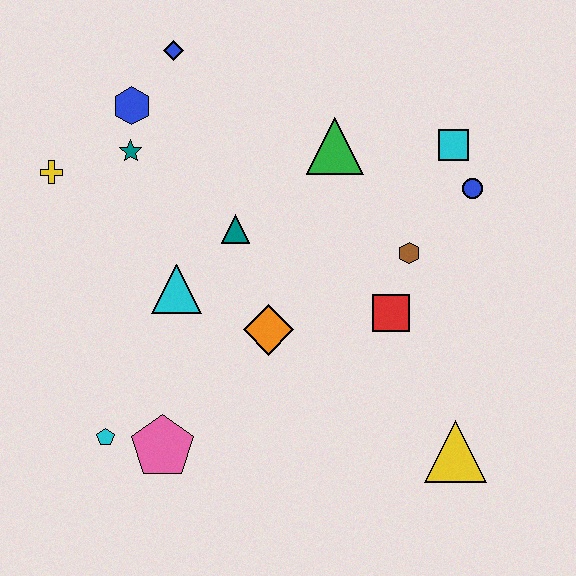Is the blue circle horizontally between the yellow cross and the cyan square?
No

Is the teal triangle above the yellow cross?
No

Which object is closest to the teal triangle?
The cyan triangle is closest to the teal triangle.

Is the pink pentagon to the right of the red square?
No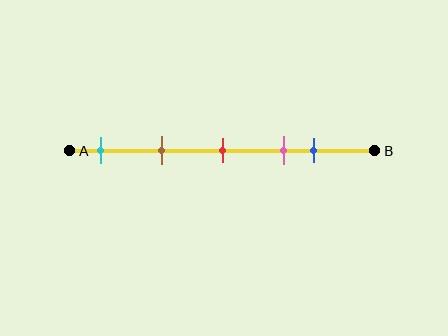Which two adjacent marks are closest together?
The pink and blue marks are the closest adjacent pair.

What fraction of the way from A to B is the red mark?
The red mark is approximately 50% (0.5) of the way from A to B.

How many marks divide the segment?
There are 5 marks dividing the segment.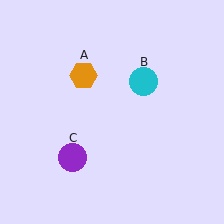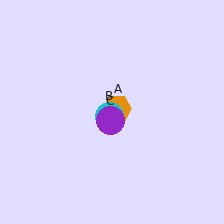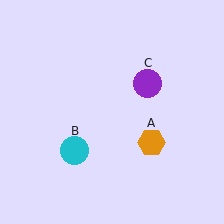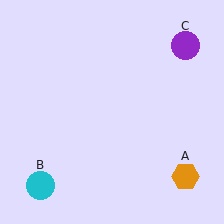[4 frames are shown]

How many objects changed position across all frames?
3 objects changed position: orange hexagon (object A), cyan circle (object B), purple circle (object C).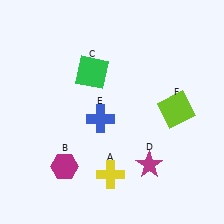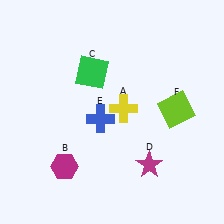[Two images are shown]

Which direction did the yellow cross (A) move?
The yellow cross (A) moved up.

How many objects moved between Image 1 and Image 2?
1 object moved between the two images.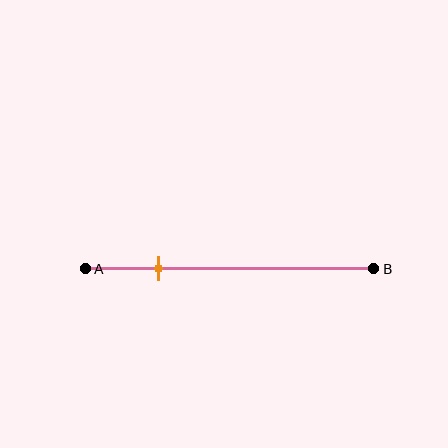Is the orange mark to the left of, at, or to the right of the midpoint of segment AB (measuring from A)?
The orange mark is to the left of the midpoint of segment AB.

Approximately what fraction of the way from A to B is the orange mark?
The orange mark is approximately 25% of the way from A to B.